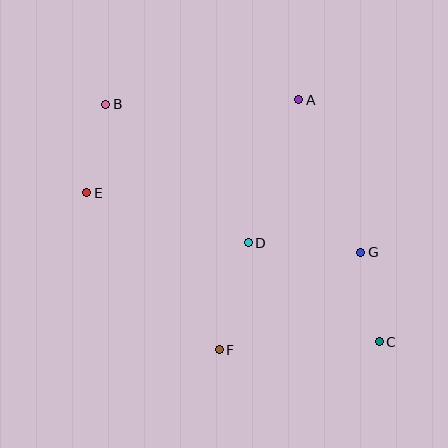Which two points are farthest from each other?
Points B and C are farthest from each other.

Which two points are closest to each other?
Points B and E are closest to each other.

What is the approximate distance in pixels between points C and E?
The distance between C and E is approximately 329 pixels.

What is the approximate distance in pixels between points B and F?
The distance between B and F is approximately 271 pixels.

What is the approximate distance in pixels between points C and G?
The distance between C and G is approximately 92 pixels.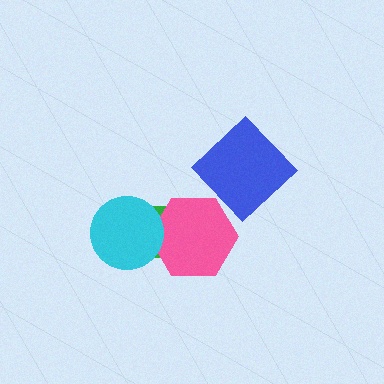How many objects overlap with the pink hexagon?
2 objects overlap with the pink hexagon.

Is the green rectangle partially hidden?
Yes, it is partially covered by another shape.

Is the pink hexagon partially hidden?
Yes, it is partially covered by another shape.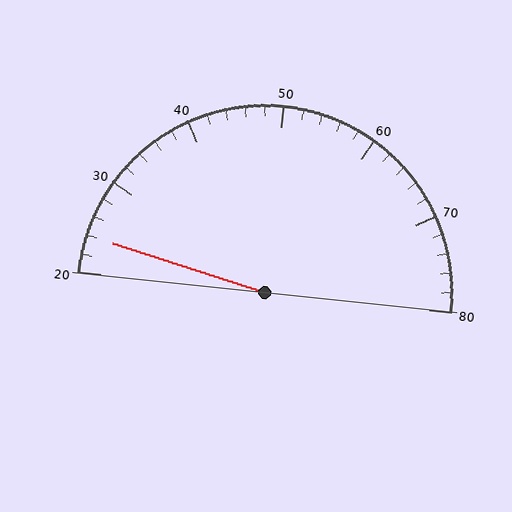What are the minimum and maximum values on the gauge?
The gauge ranges from 20 to 80.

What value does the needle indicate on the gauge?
The needle indicates approximately 24.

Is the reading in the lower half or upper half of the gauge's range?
The reading is in the lower half of the range (20 to 80).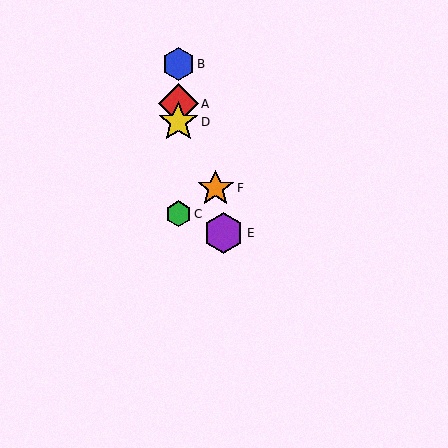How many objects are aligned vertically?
4 objects (A, B, C, D) are aligned vertically.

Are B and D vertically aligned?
Yes, both are at x≈178.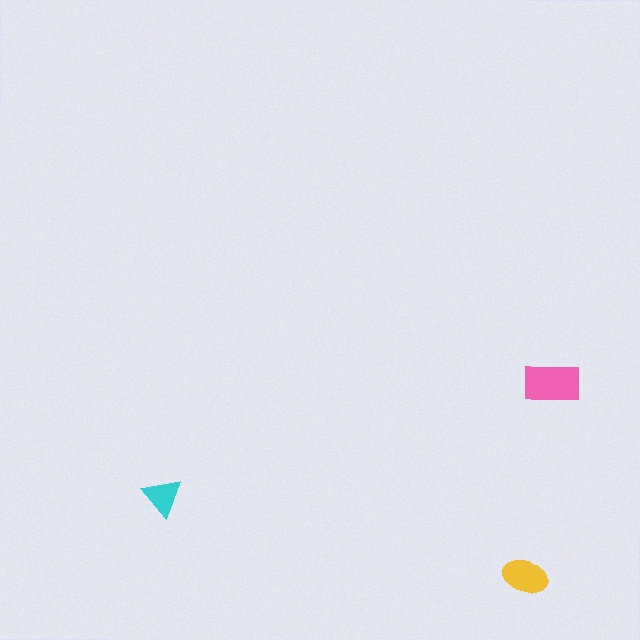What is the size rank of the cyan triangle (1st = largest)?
3rd.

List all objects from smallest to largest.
The cyan triangle, the yellow ellipse, the pink rectangle.